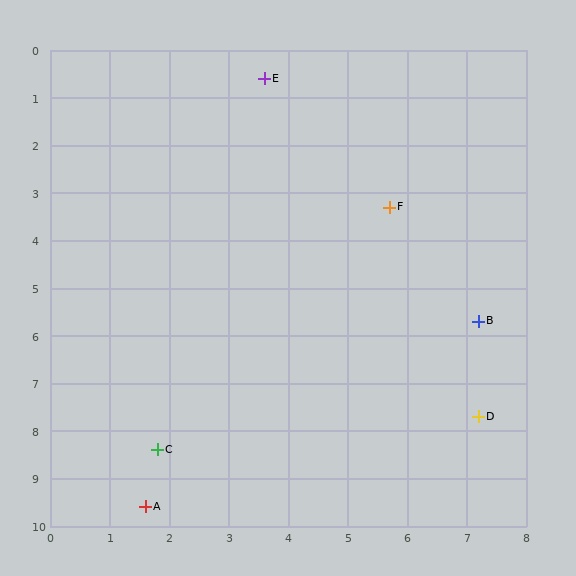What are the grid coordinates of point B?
Point B is at approximately (7.2, 5.7).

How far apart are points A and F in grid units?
Points A and F are about 7.5 grid units apart.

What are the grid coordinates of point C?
Point C is at approximately (1.8, 8.4).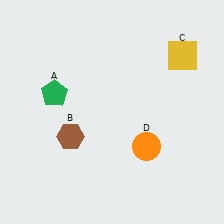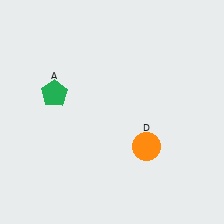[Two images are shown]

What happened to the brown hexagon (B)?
The brown hexagon (B) was removed in Image 2. It was in the bottom-left area of Image 1.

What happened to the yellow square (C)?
The yellow square (C) was removed in Image 2. It was in the top-right area of Image 1.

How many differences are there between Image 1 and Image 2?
There are 2 differences between the two images.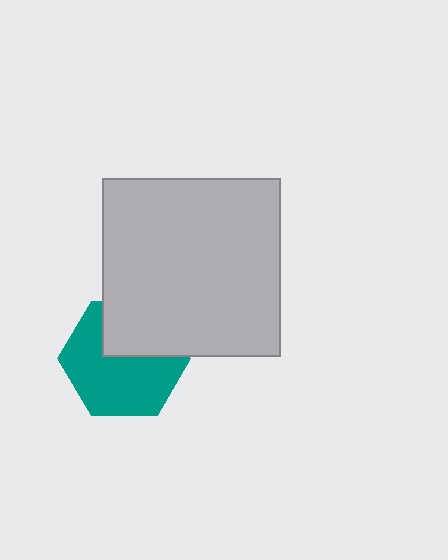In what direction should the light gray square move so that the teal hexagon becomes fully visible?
The light gray square should move up. That is the shortest direction to clear the overlap and leave the teal hexagon fully visible.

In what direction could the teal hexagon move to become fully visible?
The teal hexagon could move down. That would shift it out from behind the light gray square entirely.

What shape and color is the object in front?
The object in front is a light gray square.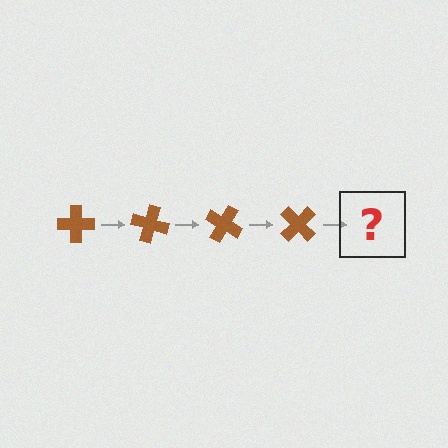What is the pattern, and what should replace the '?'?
The pattern is that the cross rotates 15 degrees each step. The '?' should be a brown cross rotated 60 degrees.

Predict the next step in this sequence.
The next step is a brown cross rotated 60 degrees.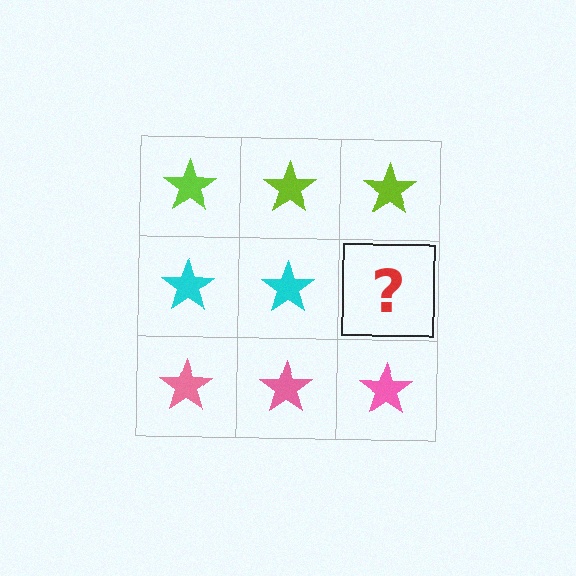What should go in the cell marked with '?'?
The missing cell should contain a cyan star.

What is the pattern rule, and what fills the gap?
The rule is that each row has a consistent color. The gap should be filled with a cyan star.